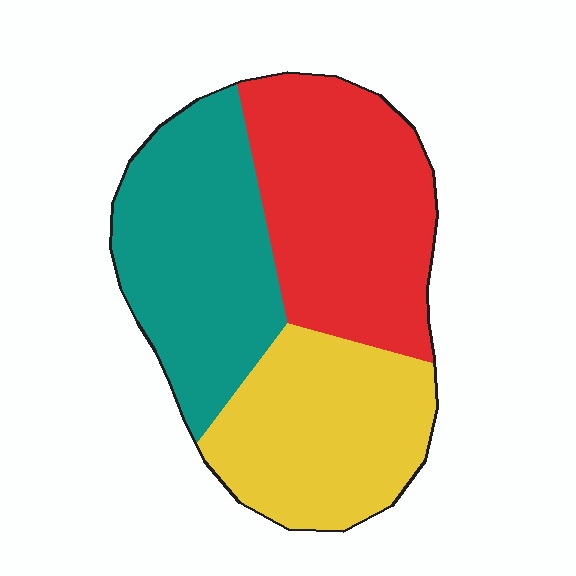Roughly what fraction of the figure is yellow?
Yellow covers about 30% of the figure.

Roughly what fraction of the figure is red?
Red covers 36% of the figure.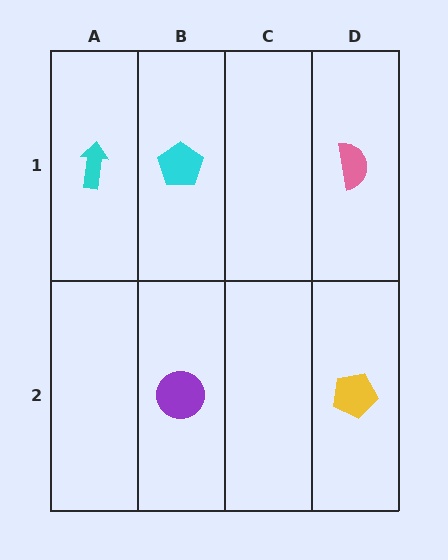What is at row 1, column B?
A cyan pentagon.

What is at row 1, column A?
A cyan arrow.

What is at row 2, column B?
A purple circle.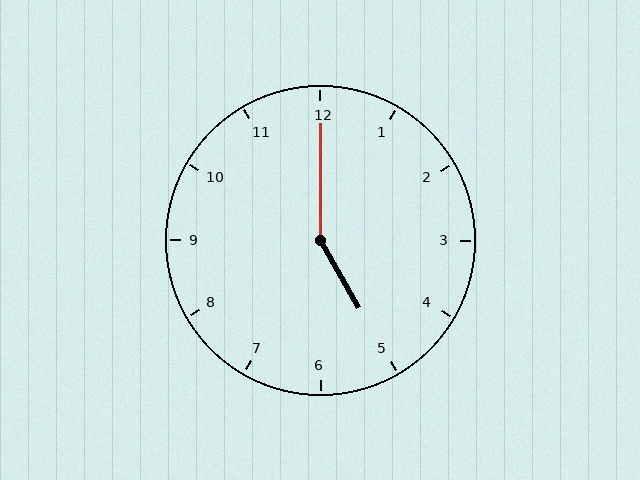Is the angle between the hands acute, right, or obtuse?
It is obtuse.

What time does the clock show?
5:00.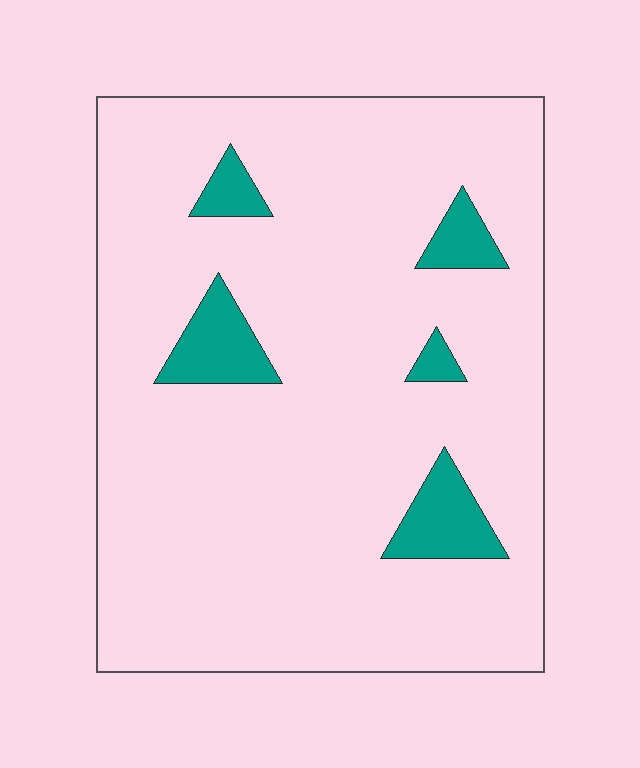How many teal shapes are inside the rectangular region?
5.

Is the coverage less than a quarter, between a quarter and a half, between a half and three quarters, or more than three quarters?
Less than a quarter.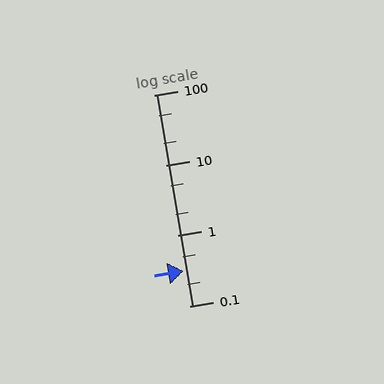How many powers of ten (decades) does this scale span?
The scale spans 3 decades, from 0.1 to 100.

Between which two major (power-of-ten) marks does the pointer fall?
The pointer is between 0.1 and 1.